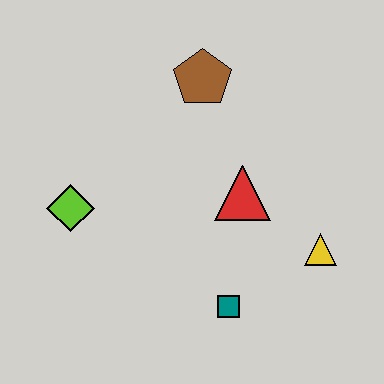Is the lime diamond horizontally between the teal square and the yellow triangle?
No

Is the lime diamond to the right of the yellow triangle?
No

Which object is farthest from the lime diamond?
The yellow triangle is farthest from the lime diamond.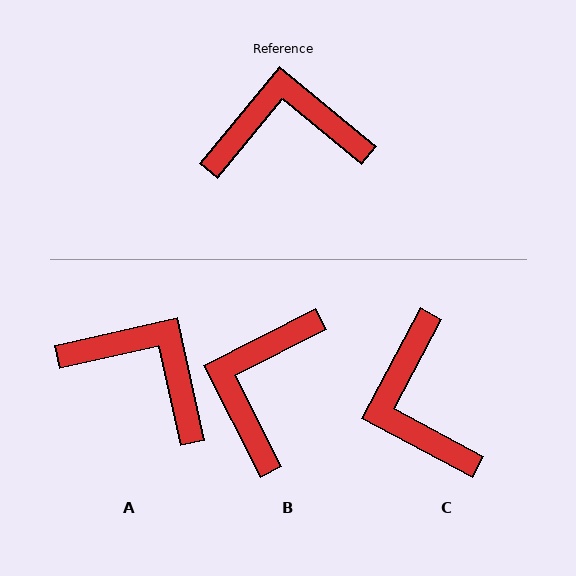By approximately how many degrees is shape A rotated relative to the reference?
Approximately 38 degrees clockwise.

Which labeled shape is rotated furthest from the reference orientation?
C, about 102 degrees away.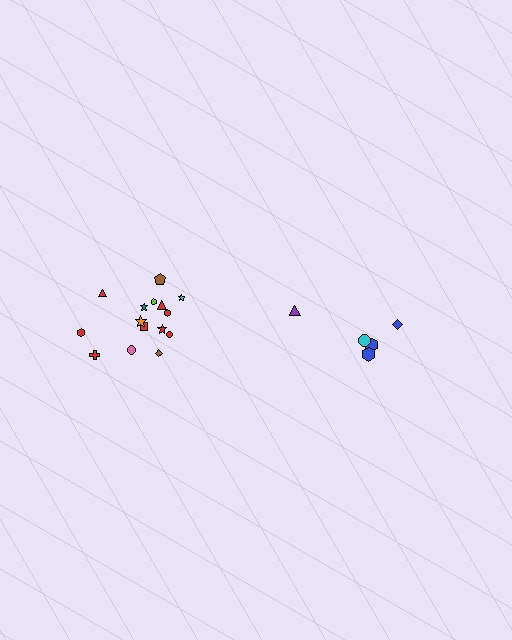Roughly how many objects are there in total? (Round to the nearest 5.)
Roughly 20 objects in total.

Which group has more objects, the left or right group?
The left group.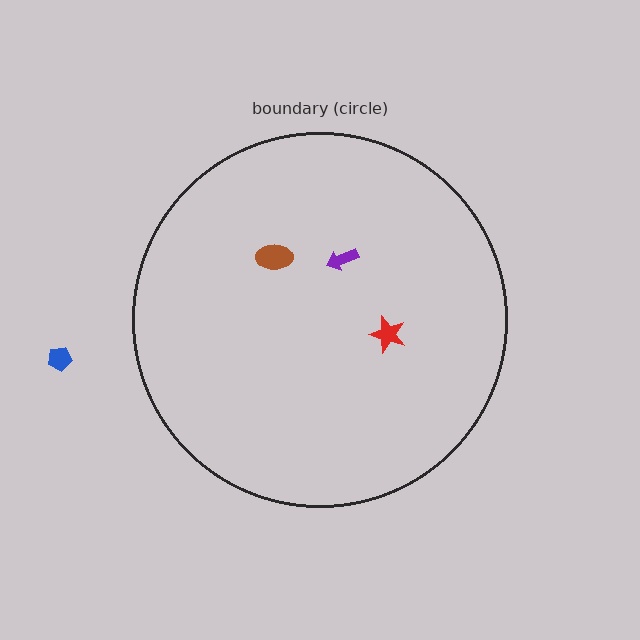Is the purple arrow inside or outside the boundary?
Inside.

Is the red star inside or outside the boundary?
Inside.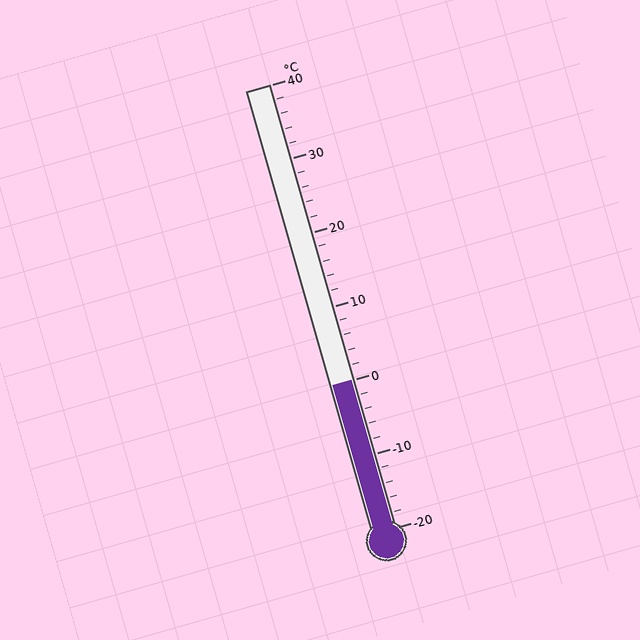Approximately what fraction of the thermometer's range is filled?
The thermometer is filled to approximately 35% of its range.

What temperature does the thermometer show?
The thermometer shows approximately 0°C.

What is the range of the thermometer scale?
The thermometer scale ranges from -20°C to 40°C.